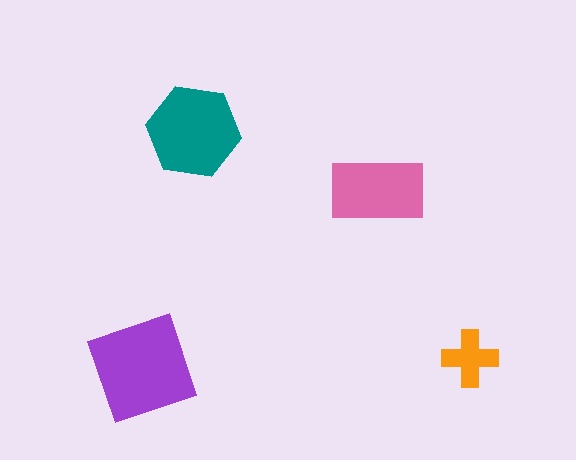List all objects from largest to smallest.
The purple diamond, the teal hexagon, the pink rectangle, the orange cross.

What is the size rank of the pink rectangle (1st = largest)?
3rd.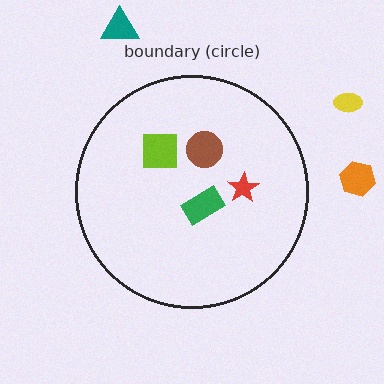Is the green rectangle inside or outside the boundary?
Inside.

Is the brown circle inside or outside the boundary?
Inside.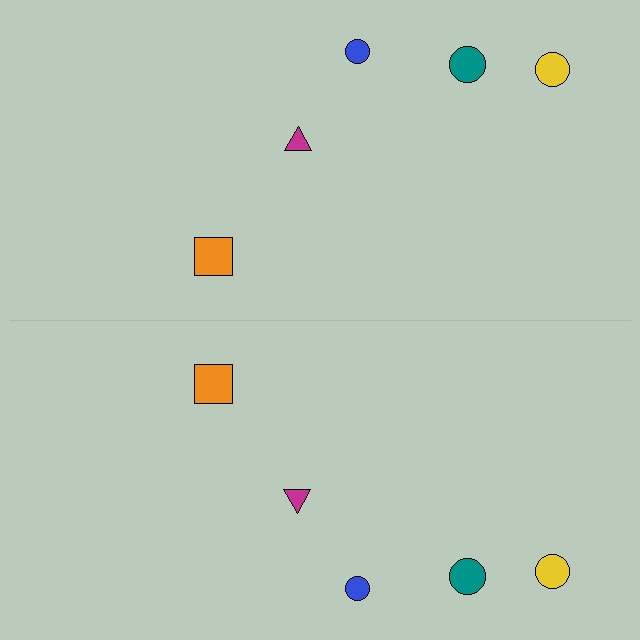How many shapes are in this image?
There are 10 shapes in this image.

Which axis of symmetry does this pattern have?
The pattern has a horizontal axis of symmetry running through the center of the image.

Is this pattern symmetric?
Yes, this pattern has bilateral (reflection) symmetry.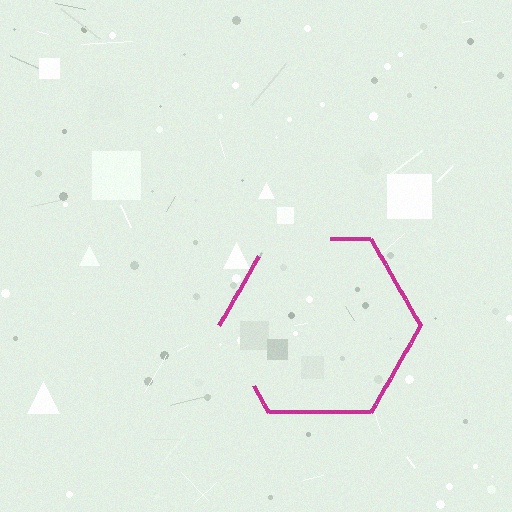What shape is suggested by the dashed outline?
The dashed outline suggests a hexagon.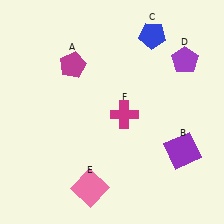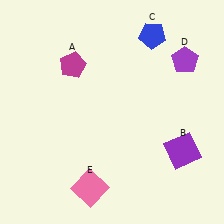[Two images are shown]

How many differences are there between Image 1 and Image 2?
There is 1 difference between the two images.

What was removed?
The magenta cross (F) was removed in Image 2.